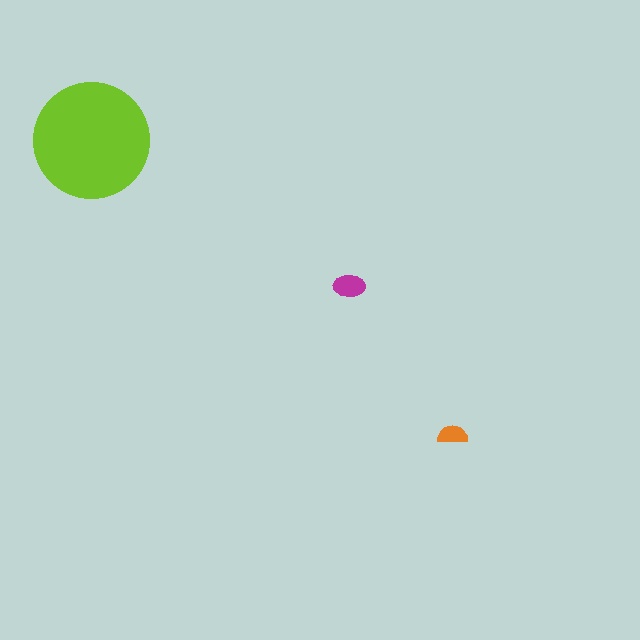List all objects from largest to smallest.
The lime circle, the magenta ellipse, the orange semicircle.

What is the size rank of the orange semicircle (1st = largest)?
3rd.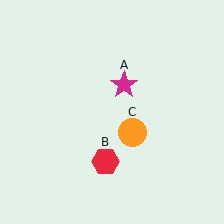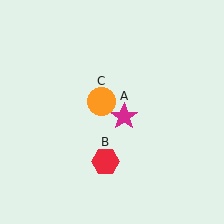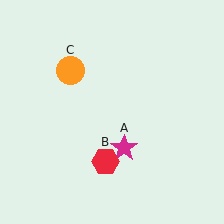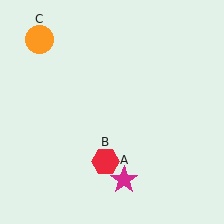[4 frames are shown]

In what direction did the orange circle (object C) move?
The orange circle (object C) moved up and to the left.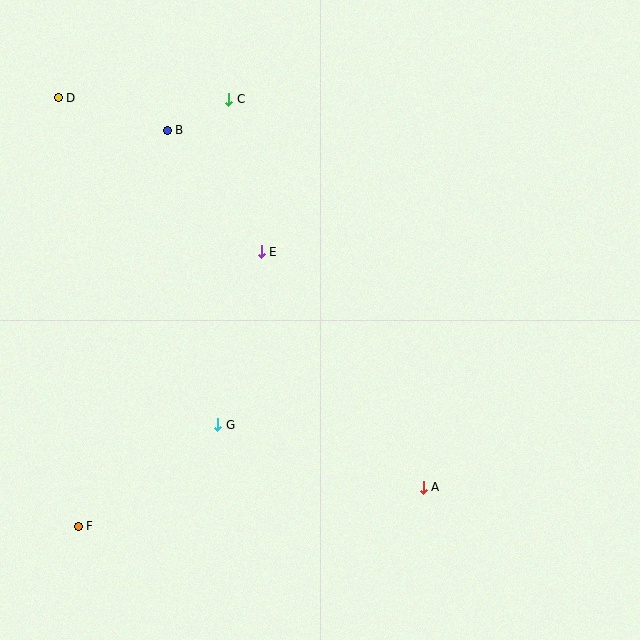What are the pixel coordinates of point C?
Point C is at (229, 99).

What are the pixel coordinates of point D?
Point D is at (58, 98).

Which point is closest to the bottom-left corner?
Point F is closest to the bottom-left corner.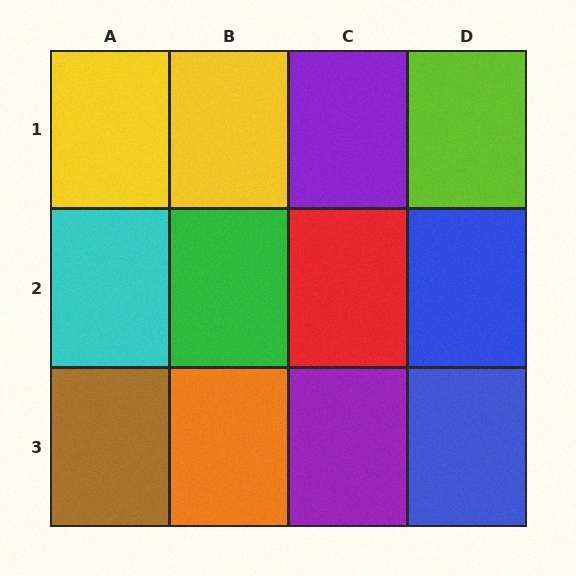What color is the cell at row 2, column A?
Cyan.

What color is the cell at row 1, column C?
Purple.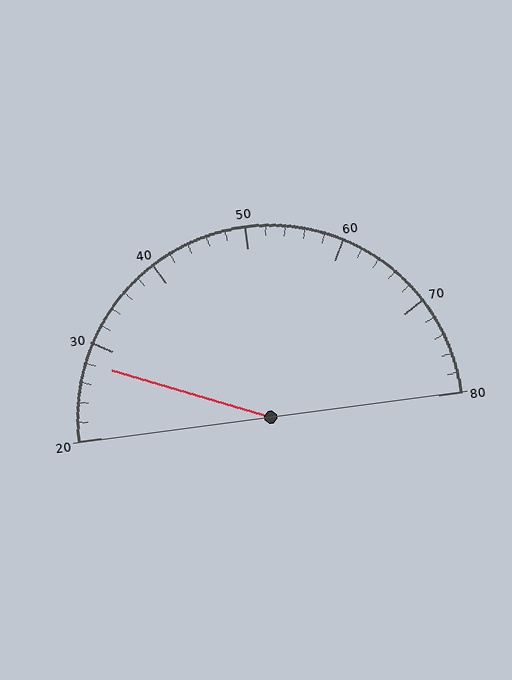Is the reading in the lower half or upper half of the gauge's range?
The reading is in the lower half of the range (20 to 80).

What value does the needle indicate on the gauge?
The needle indicates approximately 28.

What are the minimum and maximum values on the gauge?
The gauge ranges from 20 to 80.